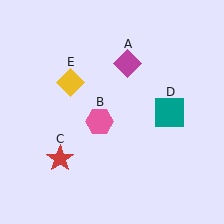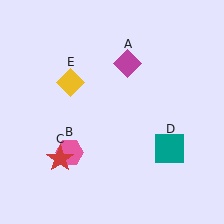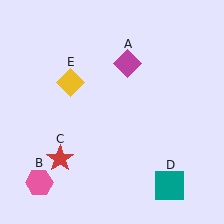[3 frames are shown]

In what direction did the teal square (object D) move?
The teal square (object D) moved down.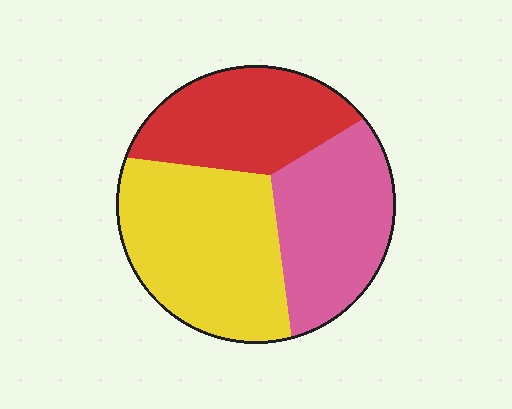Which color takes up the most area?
Yellow, at roughly 40%.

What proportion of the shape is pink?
Pink takes up about one third (1/3) of the shape.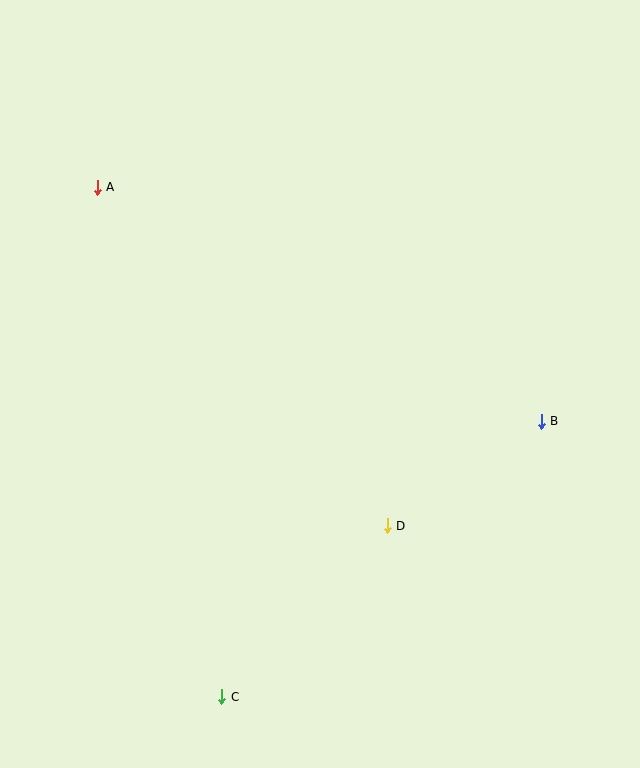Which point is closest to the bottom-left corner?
Point C is closest to the bottom-left corner.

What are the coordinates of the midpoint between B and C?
The midpoint between B and C is at (381, 559).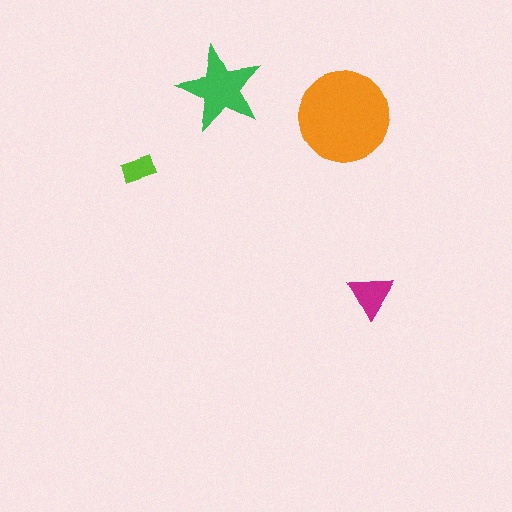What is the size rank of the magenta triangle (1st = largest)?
3rd.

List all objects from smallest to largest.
The lime rectangle, the magenta triangle, the green star, the orange circle.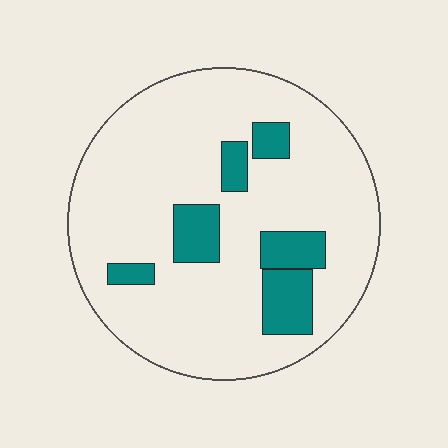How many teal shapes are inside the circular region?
6.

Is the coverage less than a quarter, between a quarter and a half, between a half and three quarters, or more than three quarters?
Less than a quarter.